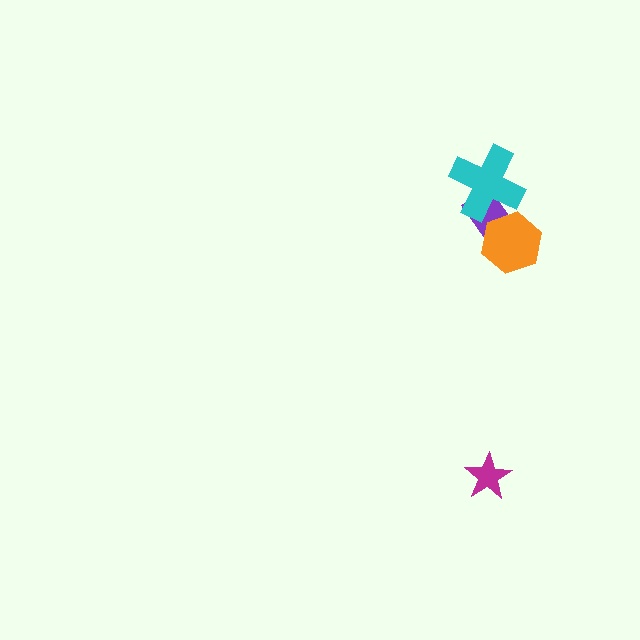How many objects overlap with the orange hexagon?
1 object overlaps with the orange hexagon.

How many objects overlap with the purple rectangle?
2 objects overlap with the purple rectangle.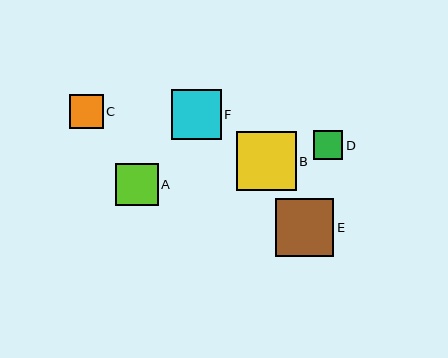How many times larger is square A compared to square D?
Square A is approximately 1.5 times the size of square D.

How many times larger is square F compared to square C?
Square F is approximately 1.5 times the size of square C.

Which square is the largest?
Square B is the largest with a size of approximately 59 pixels.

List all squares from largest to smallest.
From largest to smallest: B, E, F, A, C, D.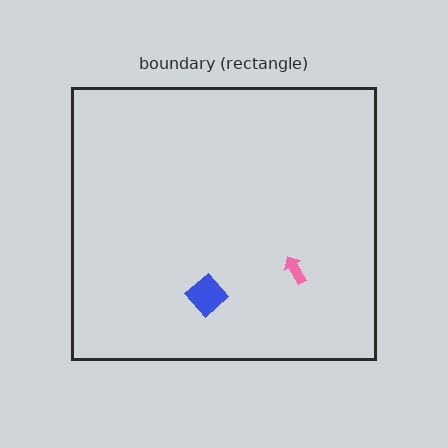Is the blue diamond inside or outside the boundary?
Inside.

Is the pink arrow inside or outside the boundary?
Inside.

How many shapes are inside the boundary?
2 inside, 0 outside.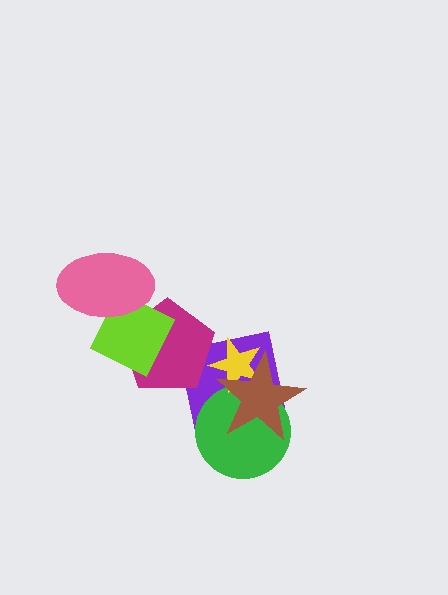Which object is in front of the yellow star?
The brown star is in front of the yellow star.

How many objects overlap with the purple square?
4 objects overlap with the purple square.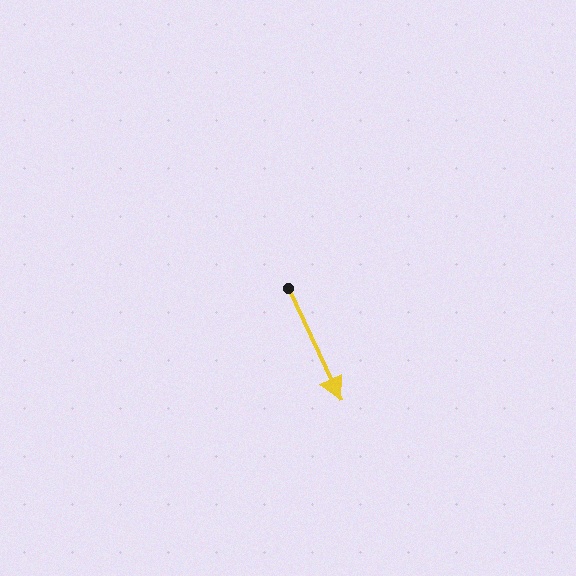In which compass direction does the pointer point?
Southeast.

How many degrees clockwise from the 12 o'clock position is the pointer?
Approximately 155 degrees.